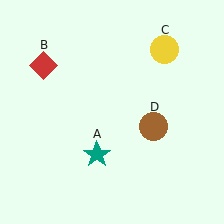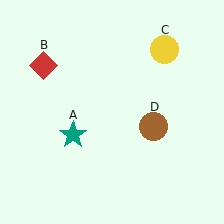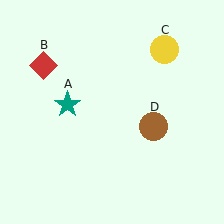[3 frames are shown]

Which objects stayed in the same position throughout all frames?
Red diamond (object B) and yellow circle (object C) and brown circle (object D) remained stationary.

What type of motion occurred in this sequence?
The teal star (object A) rotated clockwise around the center of the scene.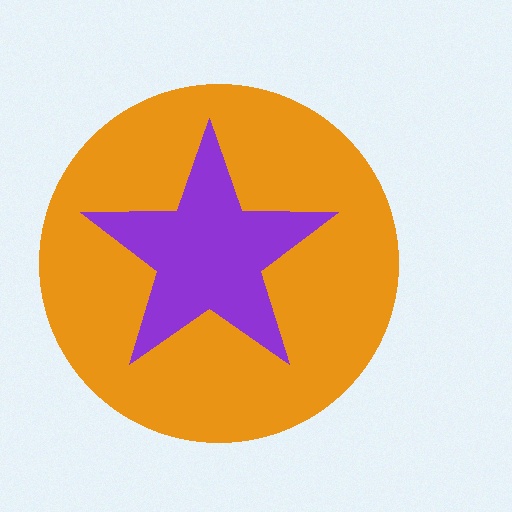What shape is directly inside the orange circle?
The purple star.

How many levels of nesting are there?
2.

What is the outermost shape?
The orange circle.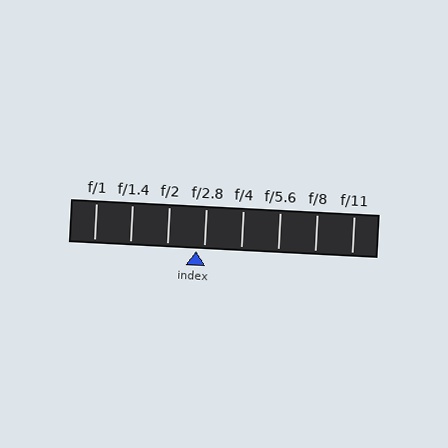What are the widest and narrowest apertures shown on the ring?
The widest aperture shown is f/1 and the narrowest is f/11.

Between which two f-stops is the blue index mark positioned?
The index mark is between f/2 and f/2.8.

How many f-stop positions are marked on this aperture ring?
There are 8 f-stop positions marked.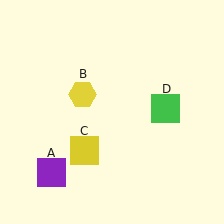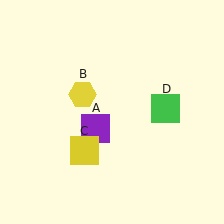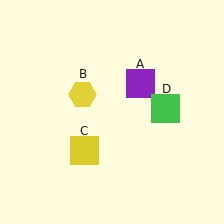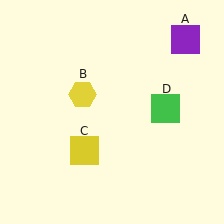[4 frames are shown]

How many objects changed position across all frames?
1 object changed position: purple square (object A).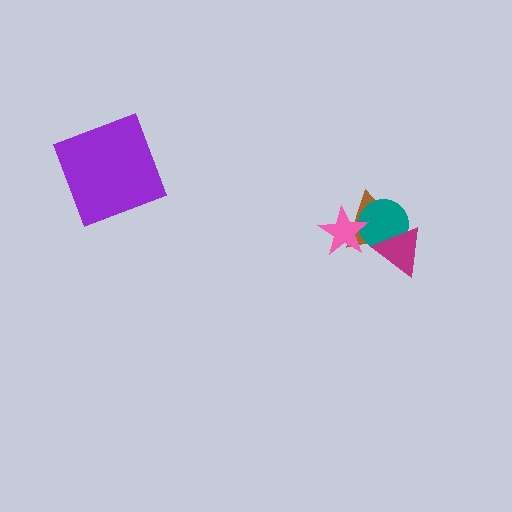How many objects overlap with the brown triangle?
3 objects overlap with the brown triangle.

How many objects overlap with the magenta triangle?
2 objects overlap with the magenta triangle.